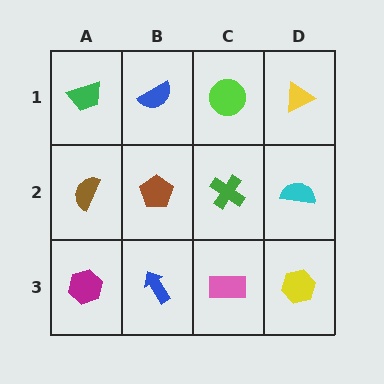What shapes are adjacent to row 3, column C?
A green cross (row 2, column C), a blue arrow (row 3, column B), a yellow hexagon (row 3, column D).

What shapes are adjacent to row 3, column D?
A cyan semicircle (row 2, column D), a pink rectangle (row 3, column C).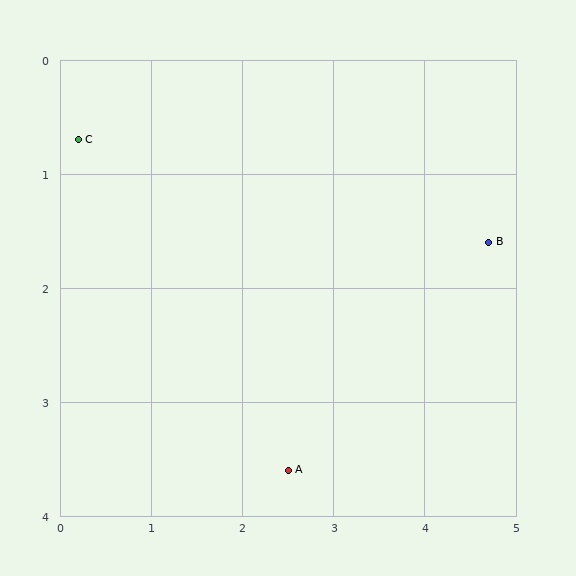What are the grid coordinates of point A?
Point A is at approximately (2.5, 3.6).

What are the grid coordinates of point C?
Point C is at approximately (0.2, 0.7).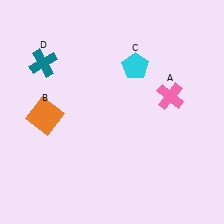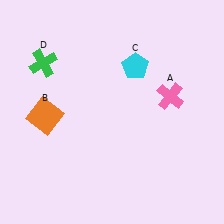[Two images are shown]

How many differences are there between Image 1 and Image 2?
There is 1 difference between the two images.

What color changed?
The cross (D) changed from teal in Image 1 to green in Image 2.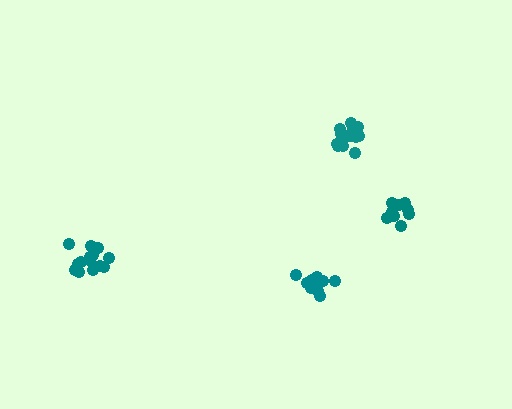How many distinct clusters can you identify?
There are 4 distinct clusters.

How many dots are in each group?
Group 1: 12 dots, Group 2: 17 dots, Group 3: 11 dots, Group 4: 16 dots (56 total).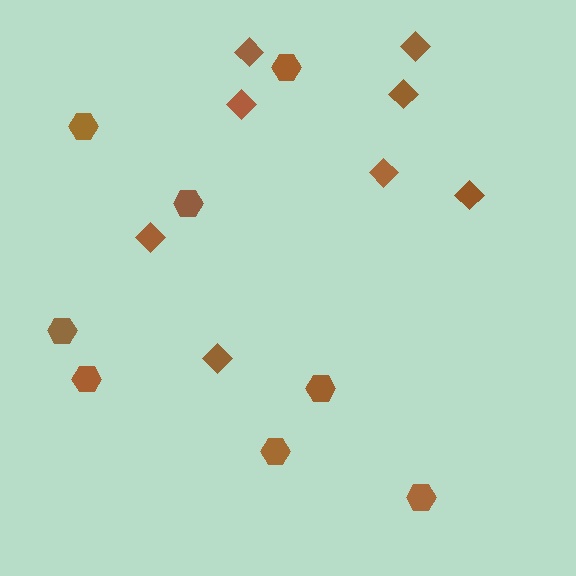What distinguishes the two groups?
There are 2 groups: one group of hexagons (8) and one group of diamonds (8).